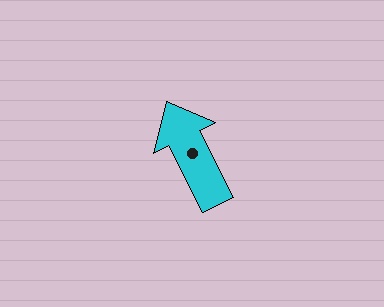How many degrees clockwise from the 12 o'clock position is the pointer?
Approximately 334 degrees.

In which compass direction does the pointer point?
Northwest.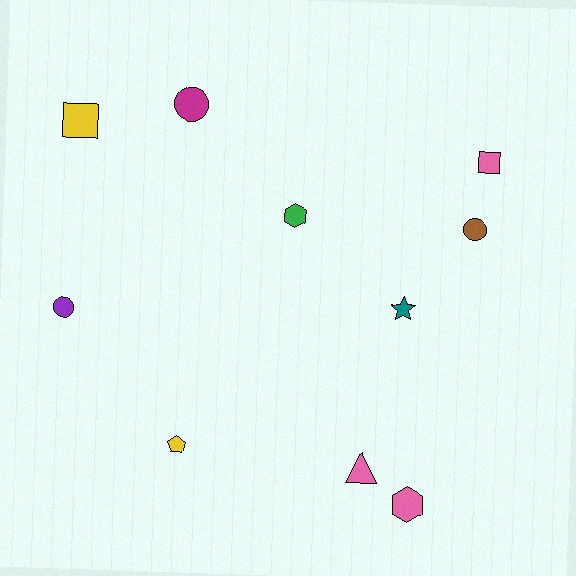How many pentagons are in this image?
There is 1 pentagon.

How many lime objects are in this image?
There are no lime objects.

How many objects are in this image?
There are 10 objects.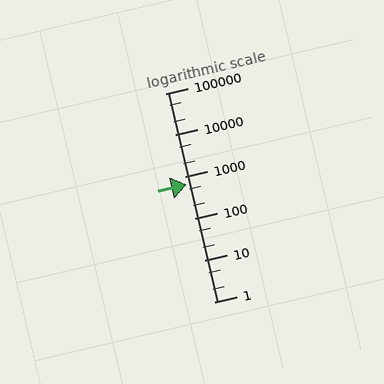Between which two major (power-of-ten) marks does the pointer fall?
The pointer is between 100 and 1000.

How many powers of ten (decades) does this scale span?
The scale spans 5 decades, from 1 to 100000.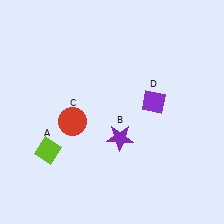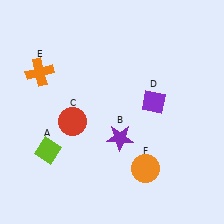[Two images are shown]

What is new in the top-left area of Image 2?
An orange cross (E) was added in the top-left area of Image 2.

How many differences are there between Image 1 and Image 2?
There are 2 differences between the two images.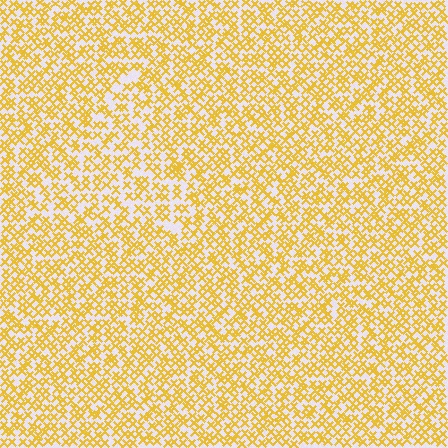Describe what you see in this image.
The image contains small yellow elements arranged at two different densities. A triangle-shaped region is visible where the elements are less densely packed than the surrounding area.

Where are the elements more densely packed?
The elements are more densely packed outside the triangle boundary.